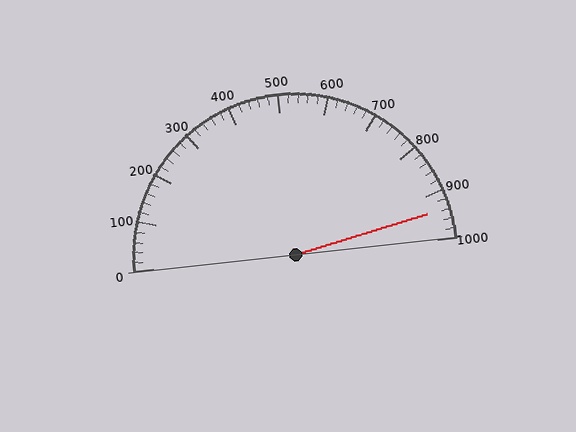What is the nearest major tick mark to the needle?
The nearest major tick mark is 900.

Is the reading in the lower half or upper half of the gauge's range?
The reading is in the upper half of the range (0 to 1000).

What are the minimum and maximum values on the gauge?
The gauge ranges from 0 to 1000.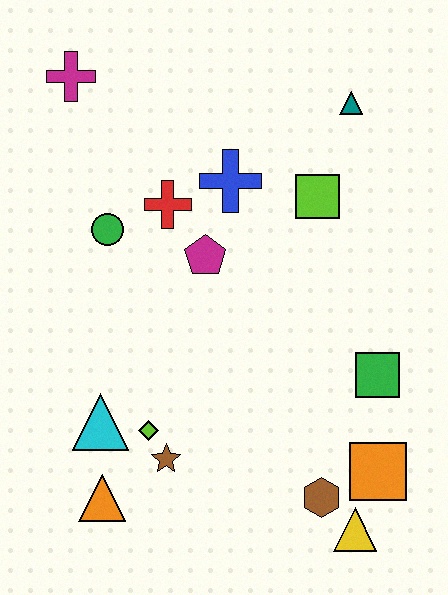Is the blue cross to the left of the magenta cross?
No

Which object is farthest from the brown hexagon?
The magenta cross is farthest from the brown hexagon.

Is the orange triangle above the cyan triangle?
No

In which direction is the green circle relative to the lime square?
The green circle is to the left of the lime square.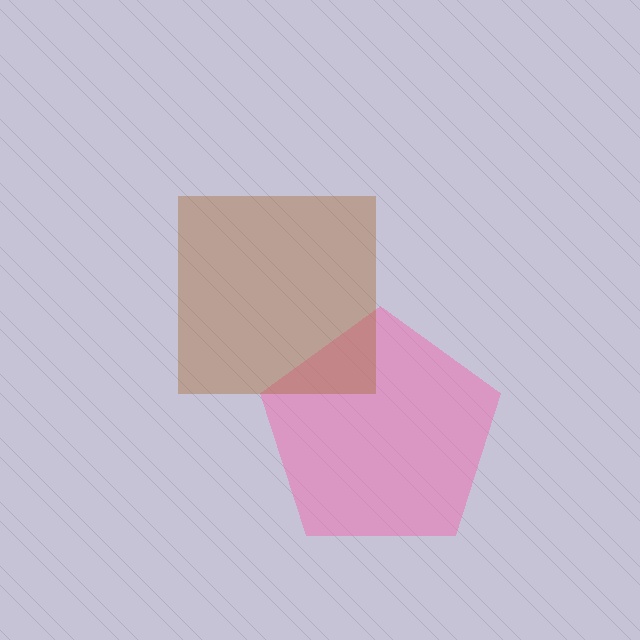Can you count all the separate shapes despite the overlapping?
Yes, there are 2 separate shapes.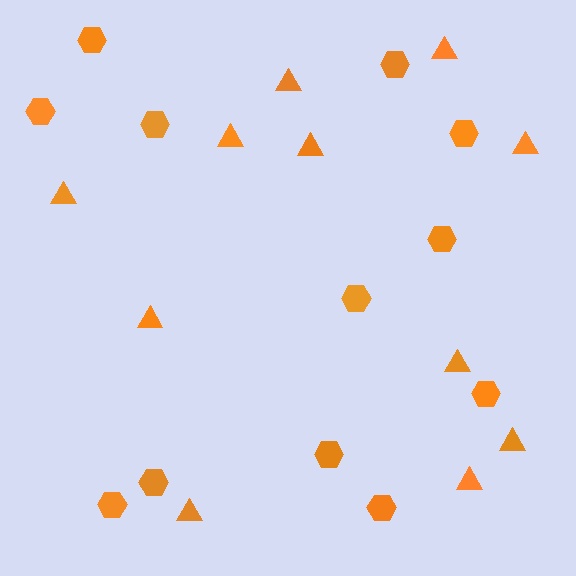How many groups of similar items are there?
There are 2 groups: one group of hexagons (12) and one group of triangles (11).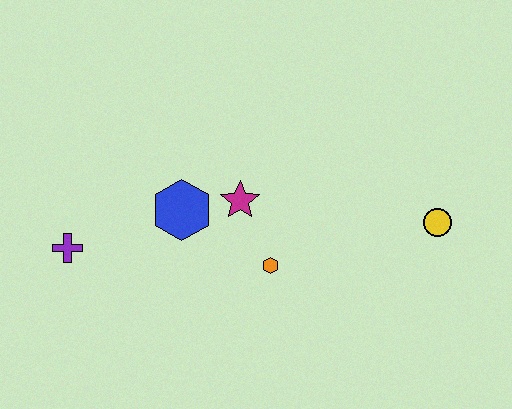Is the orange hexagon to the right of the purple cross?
Yes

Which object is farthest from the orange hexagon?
The purple cross is farthest from the orange hexagon.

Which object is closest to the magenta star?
The blue hexagon is closest to the magenta star.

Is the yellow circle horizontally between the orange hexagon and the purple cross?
No